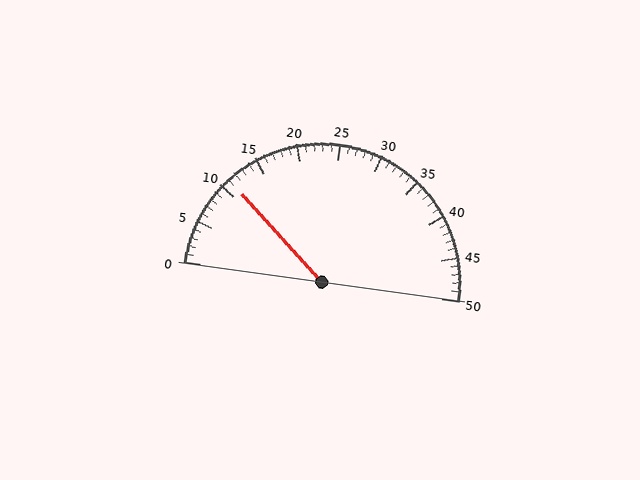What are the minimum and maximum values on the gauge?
The gauge ranges from 0 to 50.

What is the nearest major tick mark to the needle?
The nearest major tick mark is 10.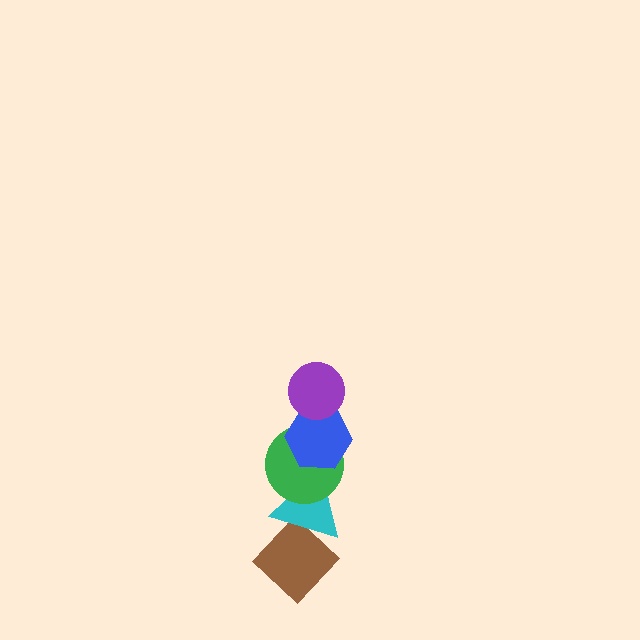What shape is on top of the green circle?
The blue hexagon is on top of the green circle.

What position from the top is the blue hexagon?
The blue hexagon is 2nd from the top.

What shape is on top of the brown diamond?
The cyan triangle is on top of the brown diamond.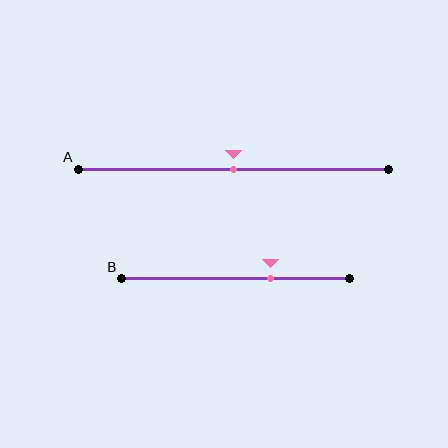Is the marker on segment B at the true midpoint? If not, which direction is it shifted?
No, the marker on segment B is shifted to the right by about 15% of the segment length.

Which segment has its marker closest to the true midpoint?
Segment A has its marker closest to the true midpoint.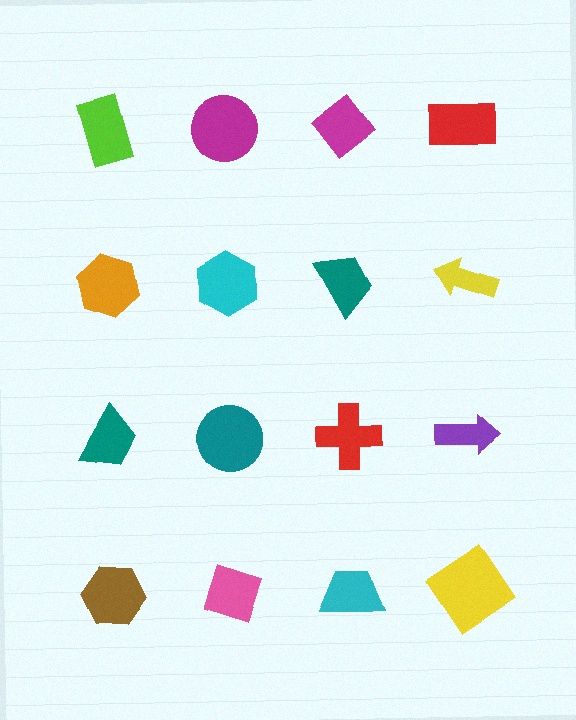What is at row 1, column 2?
A magenta circle.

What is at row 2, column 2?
A cyan hexagon.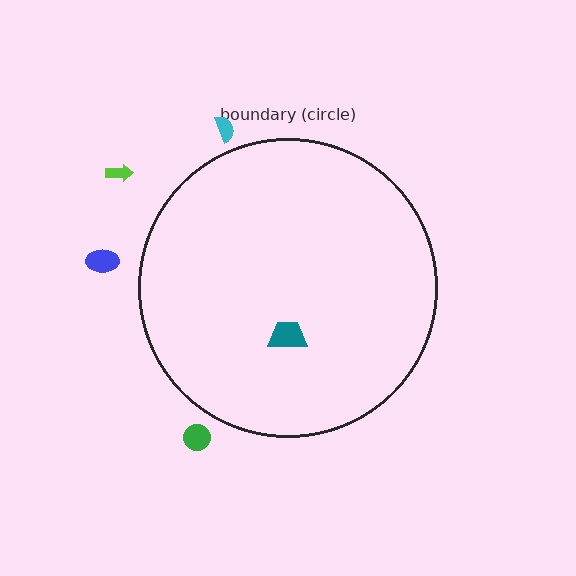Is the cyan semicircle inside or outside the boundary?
Outside.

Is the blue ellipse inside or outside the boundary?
Outside.